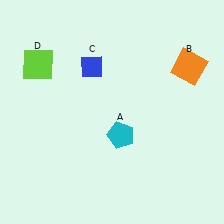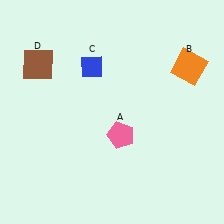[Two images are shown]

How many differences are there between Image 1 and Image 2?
There are 2 differences between the two images.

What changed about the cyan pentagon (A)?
In Image 1, A is cyan. In Image 2, it changed to pink.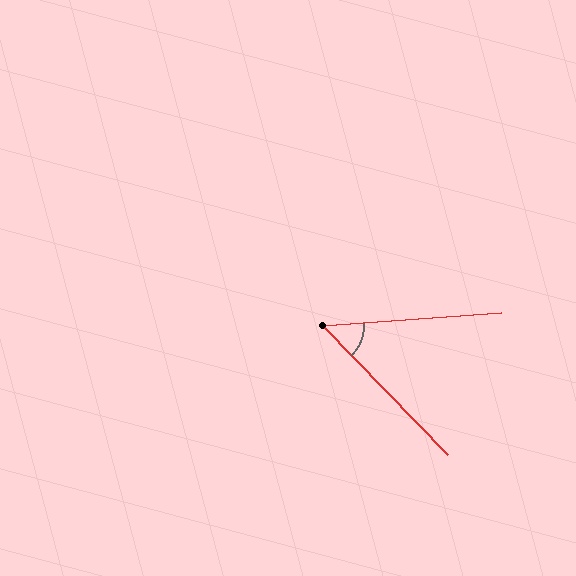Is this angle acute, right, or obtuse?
It is acute.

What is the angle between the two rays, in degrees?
Approximately 50 degrees.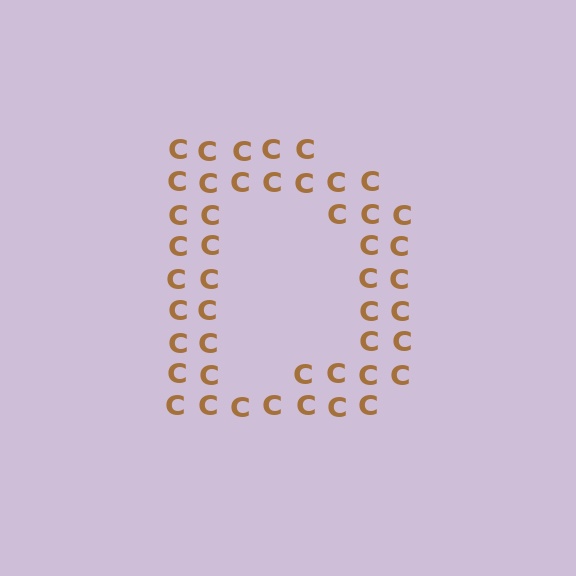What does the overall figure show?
The overall figure shows the letter D.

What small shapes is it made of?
It is made of small letter C's.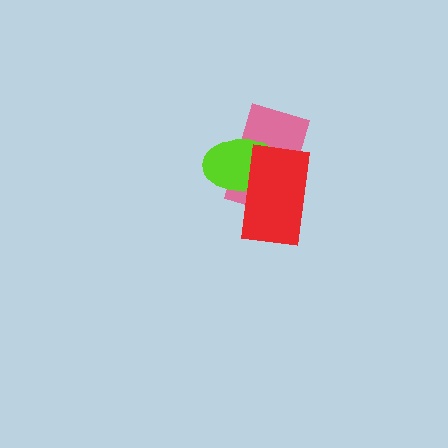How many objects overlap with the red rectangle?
2 objects overlap with the red rectangle.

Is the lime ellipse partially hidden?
Yes, it is partially covered by another shape.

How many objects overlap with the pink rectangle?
2 objects overlap with the pink rectangle.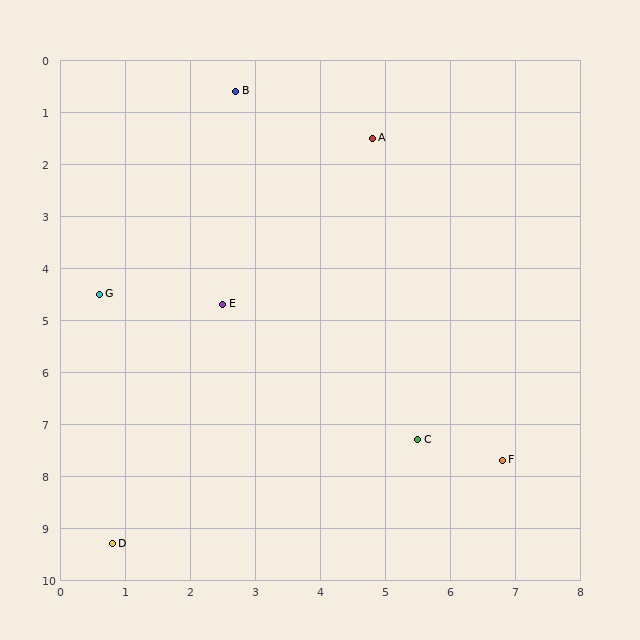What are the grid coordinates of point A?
Point A is at approximately (4.8, 1.5).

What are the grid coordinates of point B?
Point B is at approximately (2.7, 0.6).